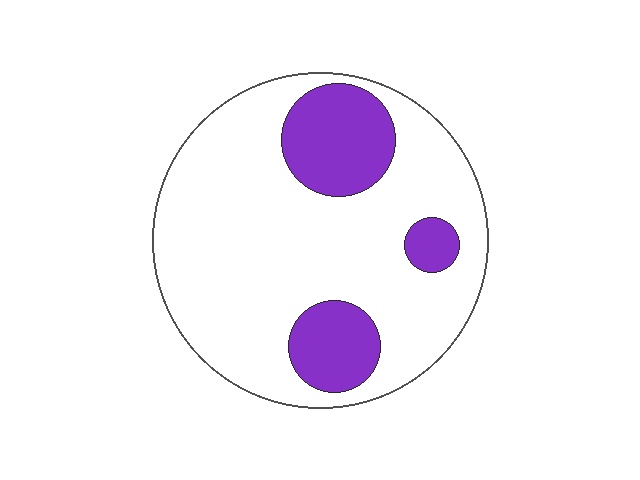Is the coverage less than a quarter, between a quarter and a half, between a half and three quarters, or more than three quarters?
Less than a quarter.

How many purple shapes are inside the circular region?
3.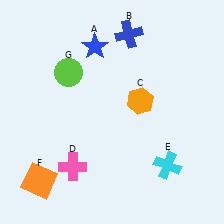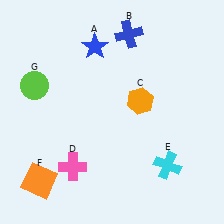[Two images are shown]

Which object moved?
The lime circle (G) moved left.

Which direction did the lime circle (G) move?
The lime circle (G) moved left.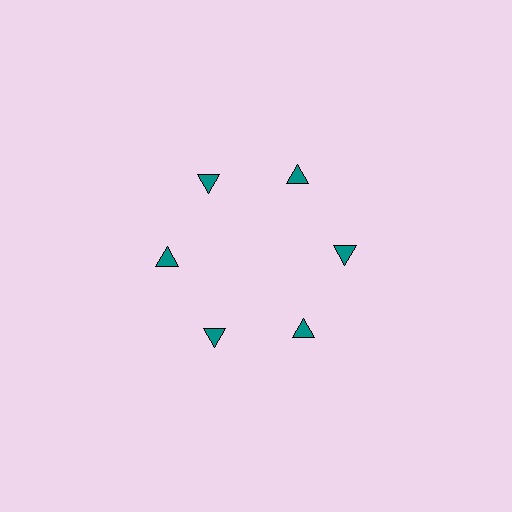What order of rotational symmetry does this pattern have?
This pattern has 6-fold rotational symmetry.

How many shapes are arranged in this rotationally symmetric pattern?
There are 6 shapes, arranged in 6 groups of 1.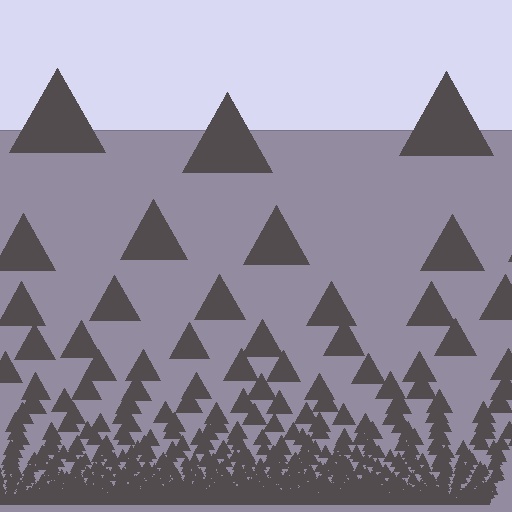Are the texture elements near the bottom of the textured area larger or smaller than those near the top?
Smaller. The gradient is inverted — elements near the bottom are smaller and denser.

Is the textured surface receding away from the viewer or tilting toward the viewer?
The surface appears to tilt toward the viewer. Texture elements get larger and sparser toward the top.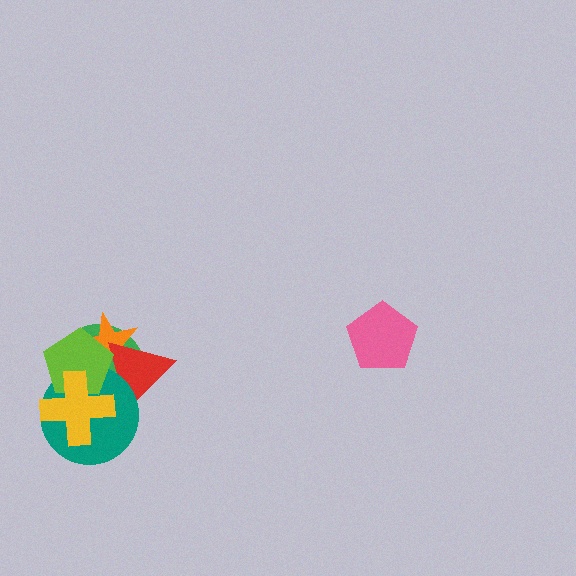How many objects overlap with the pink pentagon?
0 objects overlap with the pink pentagon.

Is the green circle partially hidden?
Yes, it is partially covered by another shape.